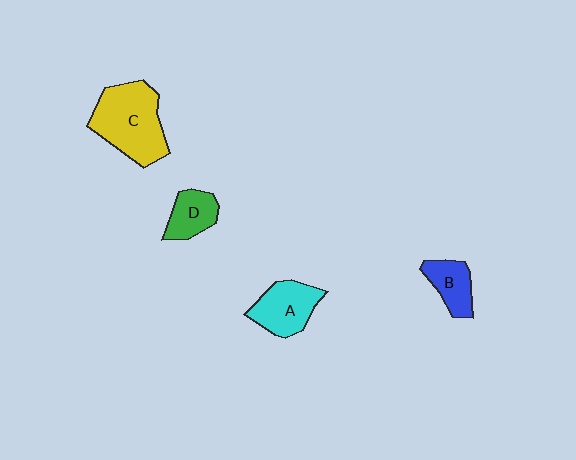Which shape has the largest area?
Shape C (yellow).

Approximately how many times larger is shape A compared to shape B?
Approximately 1.4 times.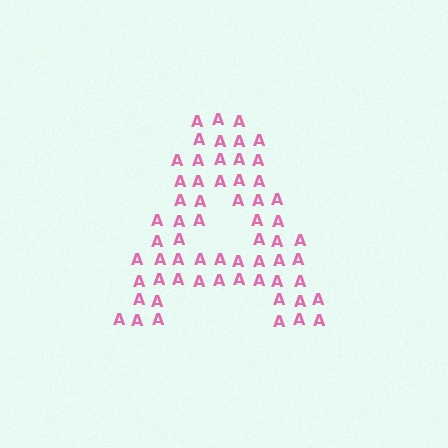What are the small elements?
The small elements are letter A's.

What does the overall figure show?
The overall figure shows the letter A.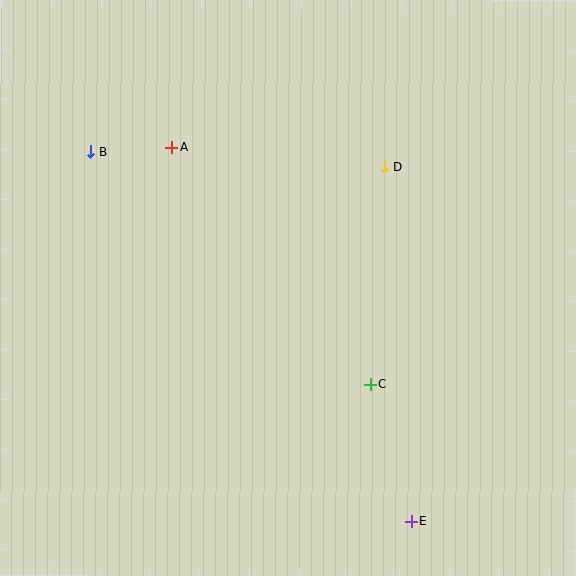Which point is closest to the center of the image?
Point C at (370, 385) is closest to the center.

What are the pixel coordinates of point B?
Point B is at (91, 151).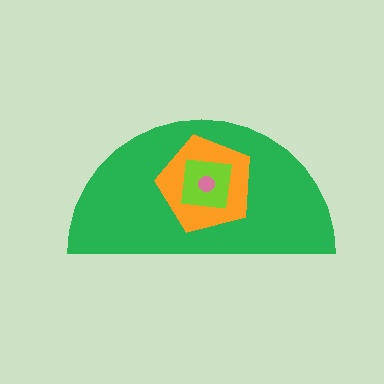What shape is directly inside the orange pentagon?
The lime square.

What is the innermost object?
The pink circle.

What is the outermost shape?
The green semicircle.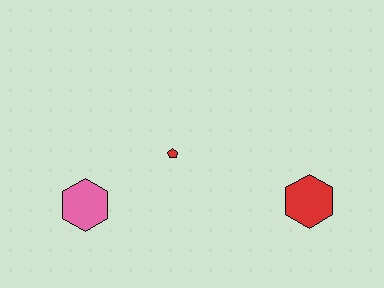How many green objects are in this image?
There are no green objects.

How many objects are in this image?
There are 3 objects.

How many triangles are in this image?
There are no triangles.